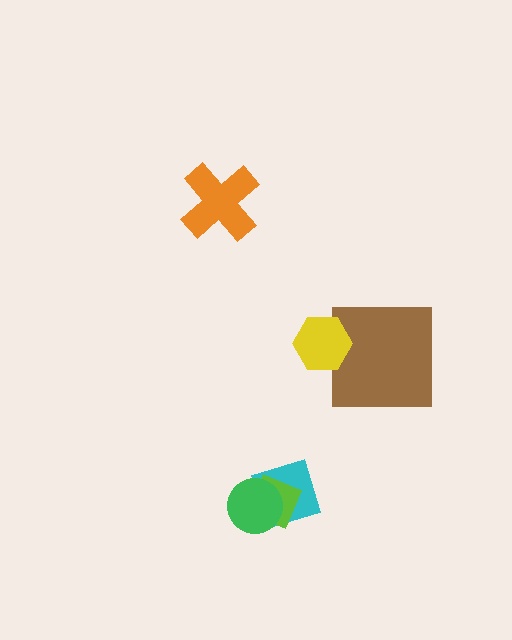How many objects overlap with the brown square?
1 object overlaps with the brown square.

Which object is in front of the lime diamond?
The green circle is in front of the lime diamond.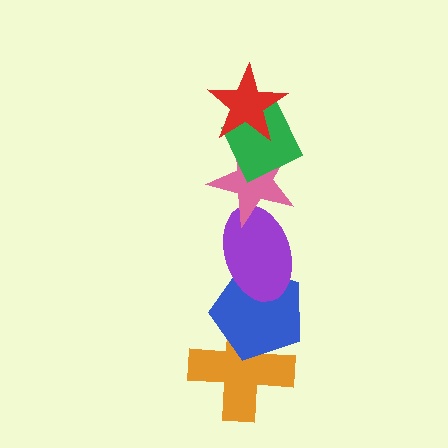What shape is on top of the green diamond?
The red star is on top of the green diamond.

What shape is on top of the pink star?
The green diamond is on top of the pink star.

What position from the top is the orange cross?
The orange cross is 6th from the top.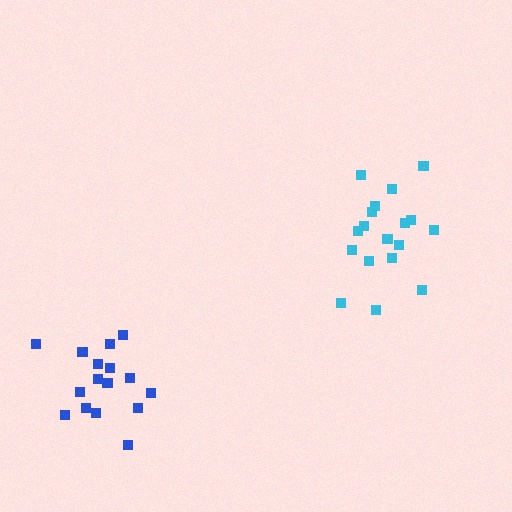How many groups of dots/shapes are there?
There are 2 groups.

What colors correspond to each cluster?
The clusters are colored: cyan, blue.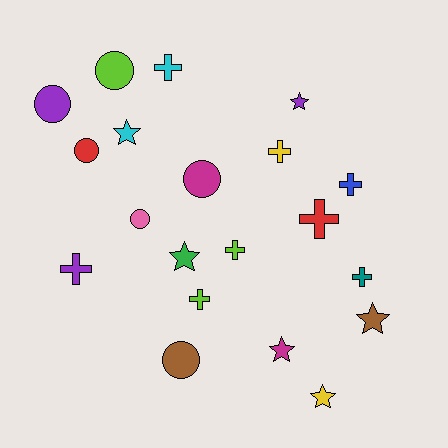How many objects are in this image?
There are 20 objects.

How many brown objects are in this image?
There are 2 brown objects.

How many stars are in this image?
There are 6 stars.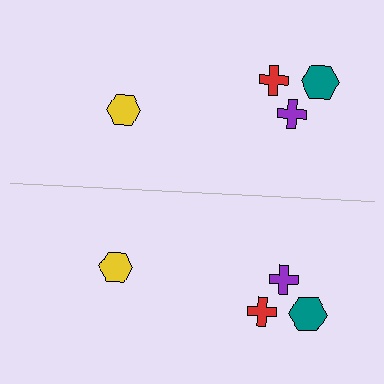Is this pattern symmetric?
Yes, this pattern has bilateral (reflection) symmetry.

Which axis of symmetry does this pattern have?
The pattern has a horizontal axis of symmetry running through the center of the image.